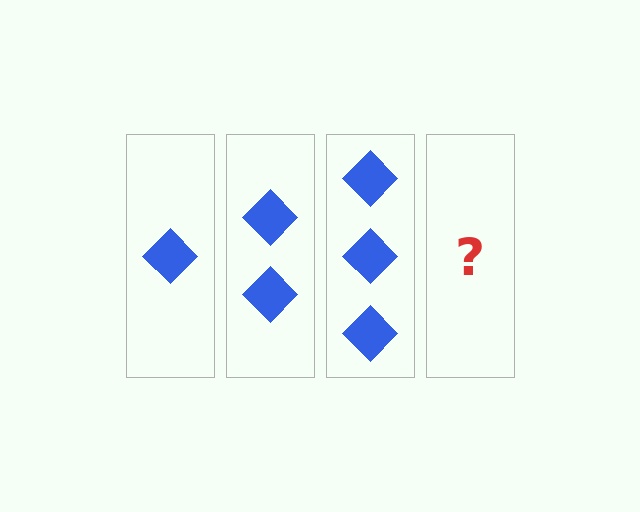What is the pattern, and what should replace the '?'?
The pattern is that each step adds one more diamond. The '?' should be 4 diamonds.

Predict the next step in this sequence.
The next step is 4 diamonds.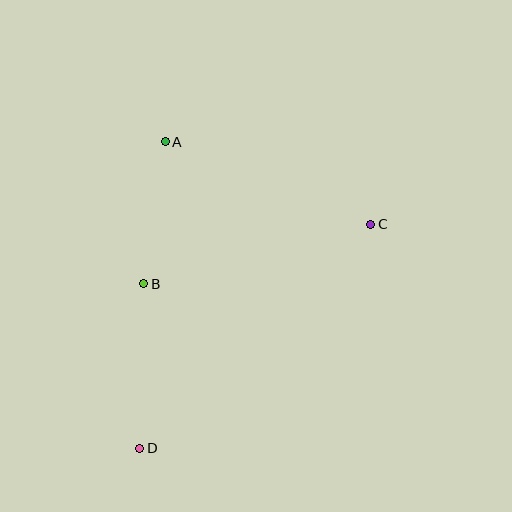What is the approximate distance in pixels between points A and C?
The distance between A and C is approximately 221 pixels.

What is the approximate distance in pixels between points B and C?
The distance between B and C is approximately 234 pixels.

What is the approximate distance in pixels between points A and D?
The distance between A and D is approximately 308 pixels.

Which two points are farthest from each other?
Points C and D are farthest from each other.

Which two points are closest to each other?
Points A and B are closest to each other.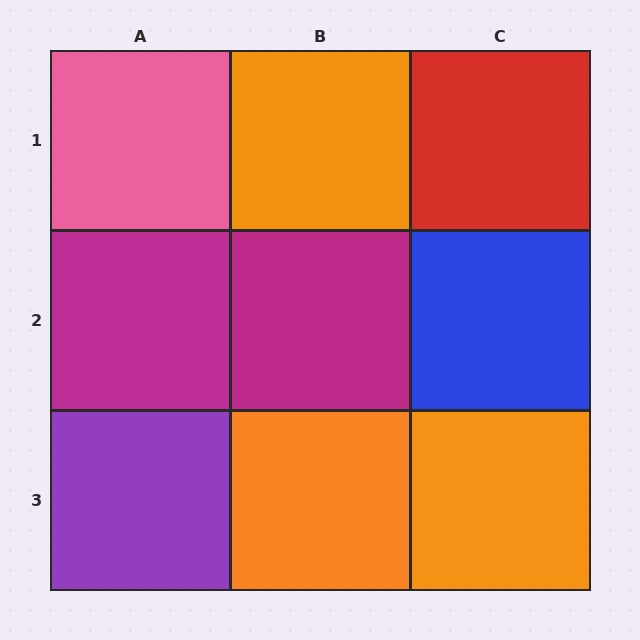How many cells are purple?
1 cell is purple.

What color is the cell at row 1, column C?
Red.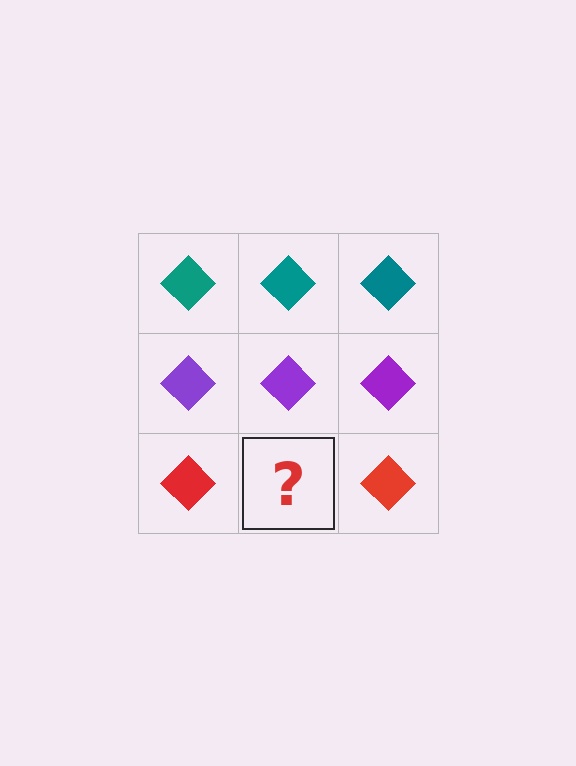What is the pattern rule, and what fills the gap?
The rule is that each row has a consistent color. The gap should be filled with a red diamond.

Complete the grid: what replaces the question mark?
The question mark should be replaced with a red diamond.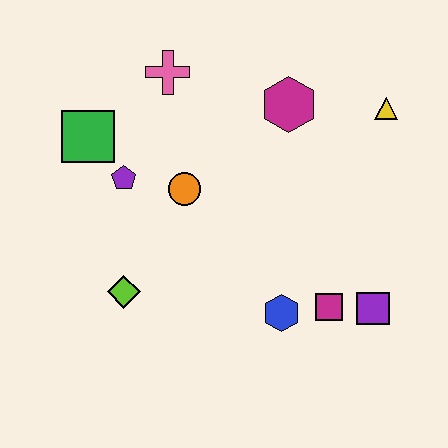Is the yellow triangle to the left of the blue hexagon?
No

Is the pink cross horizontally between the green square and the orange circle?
Yes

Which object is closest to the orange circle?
The purple pentagon is closest to the orange circle.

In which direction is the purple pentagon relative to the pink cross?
The purple pentagon is below the pink cross.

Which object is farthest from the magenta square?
The green square is farthest from the magenta square.